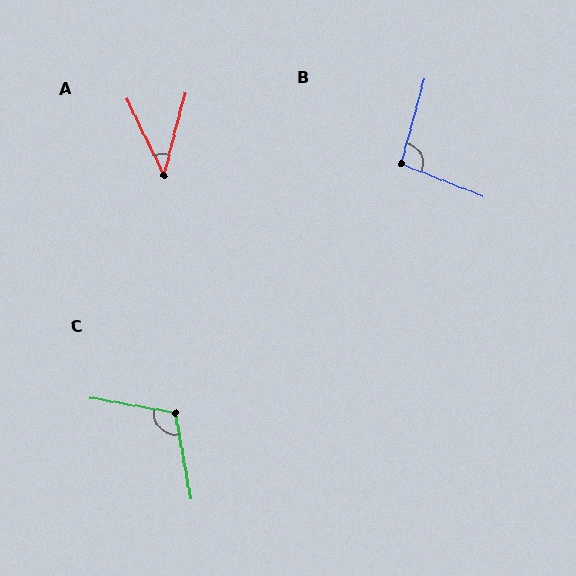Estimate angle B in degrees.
Approximately 96 degrees.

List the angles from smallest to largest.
A (41°), B (96°), C (110°).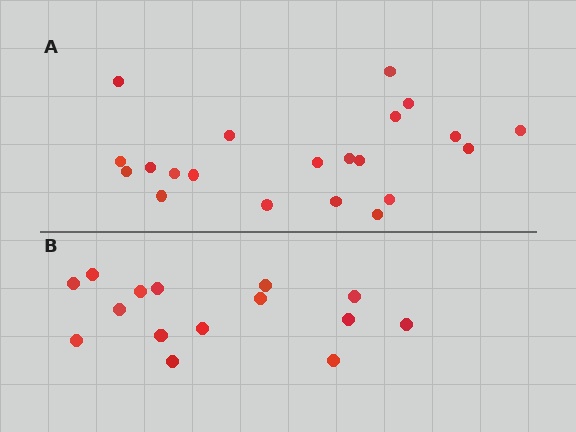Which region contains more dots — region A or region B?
Region A (the top region) has more dots.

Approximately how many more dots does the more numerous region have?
Region A has about 6 more dots than region B.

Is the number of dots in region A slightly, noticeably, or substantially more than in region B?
Region A has noticeably more, but not dramatically so. The ratio is roughly 1.4 to 1.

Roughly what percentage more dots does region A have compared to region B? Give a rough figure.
About 40% more.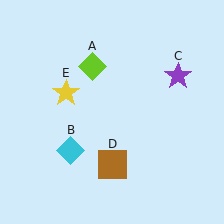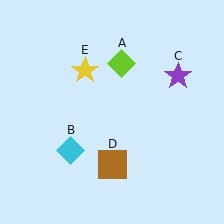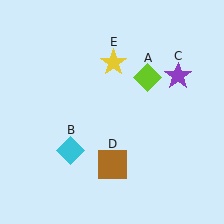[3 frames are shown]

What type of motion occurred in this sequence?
The lime diamond (object A), yellow star (object E) rotated clockwise around the center of the scene.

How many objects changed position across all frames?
2 objects changed position: lime diamond (object A), yellow star (object E).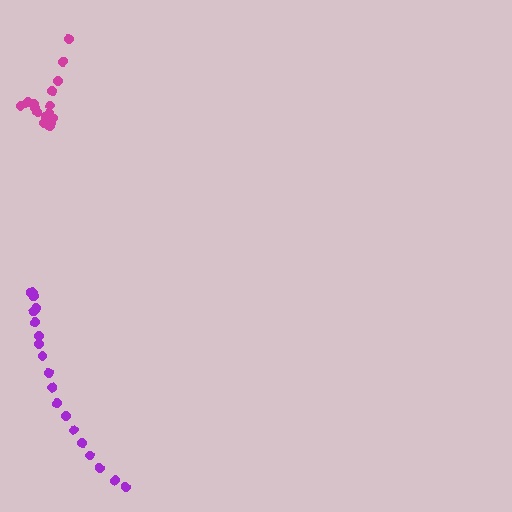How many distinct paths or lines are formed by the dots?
There are 2 distinct paths.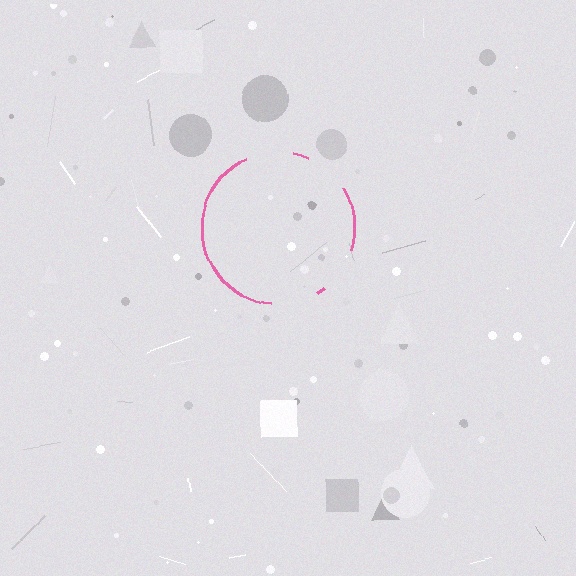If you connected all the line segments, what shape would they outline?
They would outline a circle.